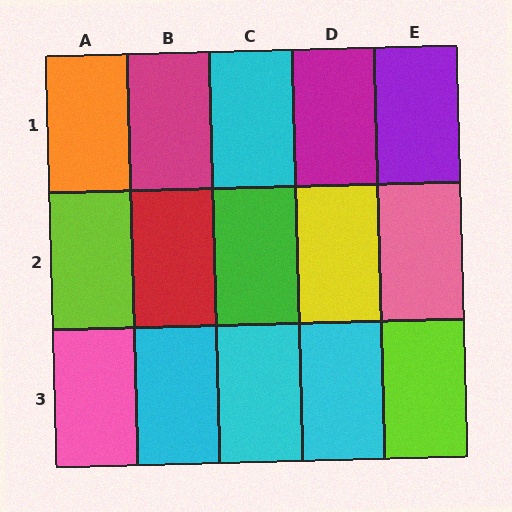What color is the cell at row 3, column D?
Cyan.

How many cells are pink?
2 cells are pink.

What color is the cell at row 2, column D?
Yellow.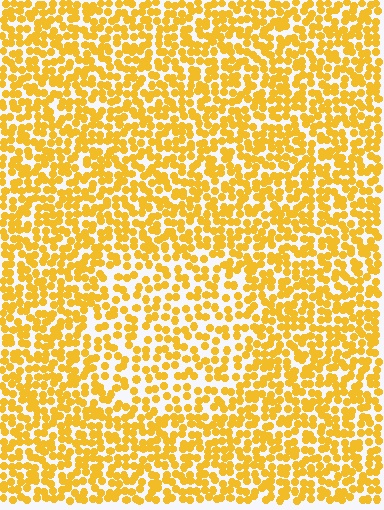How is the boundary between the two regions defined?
The boundary is defined by a change in element density (approximately 1.5x ratio). All elements are the same color, size, and shape.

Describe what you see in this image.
The image contains small yellow elements arranged at two different densities. A circle-shaped region is visible where the elements are less densely packed than the surrounding area.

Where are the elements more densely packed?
The elements are more densely packed outside the circle boundary.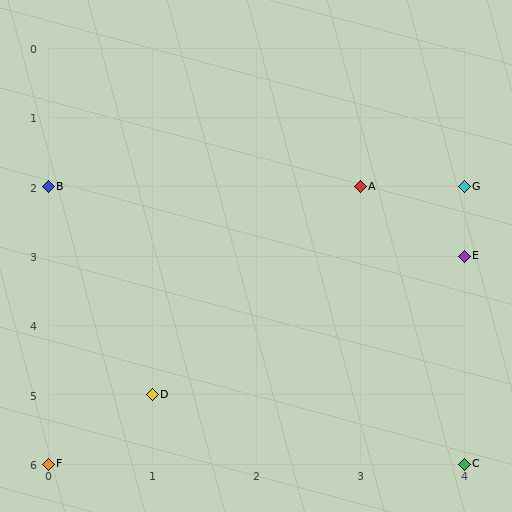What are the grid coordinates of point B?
Point B is at grid coordinates (0, 2).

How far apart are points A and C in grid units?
Points A and C are 1 column and 4 rows apart (about 4.1 grid units diagonally).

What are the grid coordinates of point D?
Point D is at grid coordinates (1, 5).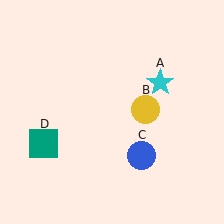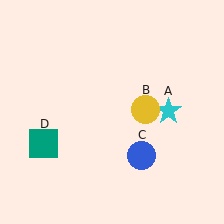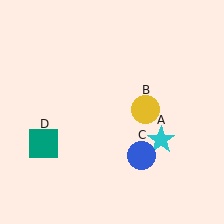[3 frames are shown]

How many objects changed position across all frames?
1 object changed position: cyan star (object A).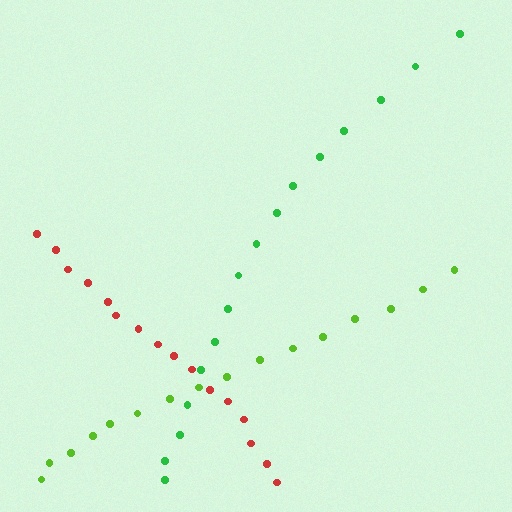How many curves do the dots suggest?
There are 3 distinct paths.